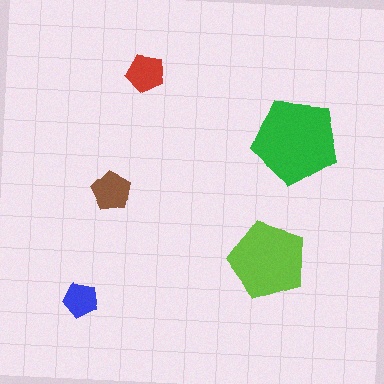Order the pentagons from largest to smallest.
the green one, the lime one, the brown one, the red one, the blue one.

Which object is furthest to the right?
The green pentagon is rightmost.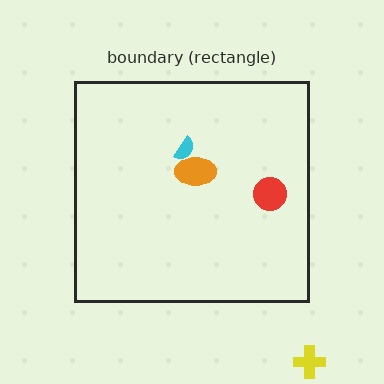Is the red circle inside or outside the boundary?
Inside.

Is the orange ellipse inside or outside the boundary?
Inside.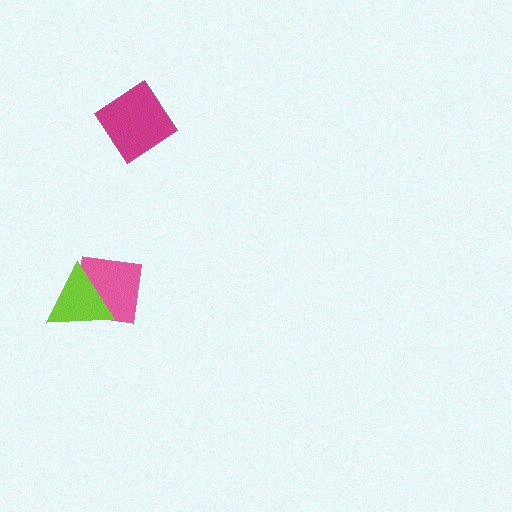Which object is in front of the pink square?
The lime triangle is in front of the pink square.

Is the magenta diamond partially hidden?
No, no other shape covers it.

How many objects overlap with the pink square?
1 object overlaps with the pink square.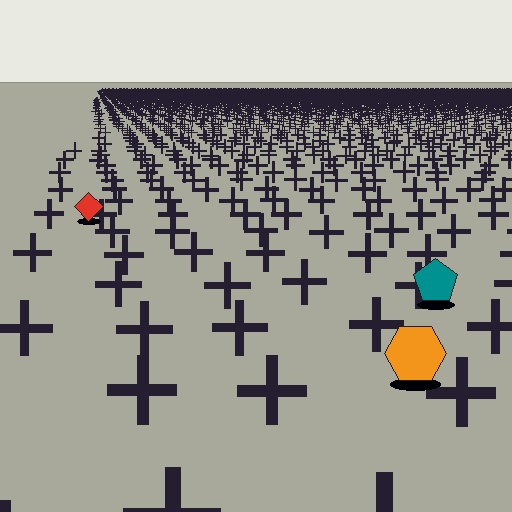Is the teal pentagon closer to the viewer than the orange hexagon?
No. The orange hexagon is closer — you can tell from the texture gradient: the ground texture is coarser near it.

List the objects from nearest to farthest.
From nearest to farthest: the orange hexagon, the teal pentagon, the red diamond.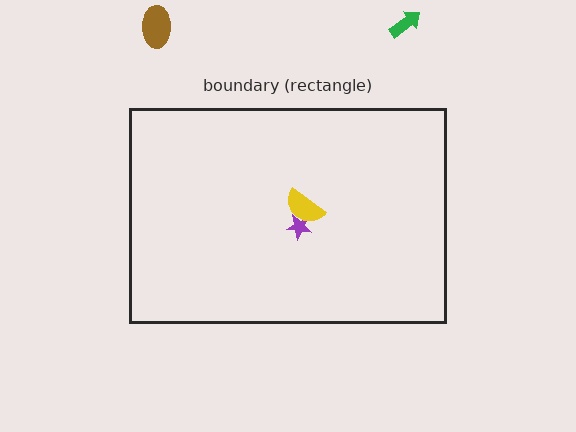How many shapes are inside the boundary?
2 inside, 2 outside.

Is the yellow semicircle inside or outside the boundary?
Inside.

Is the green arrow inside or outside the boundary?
Outside.